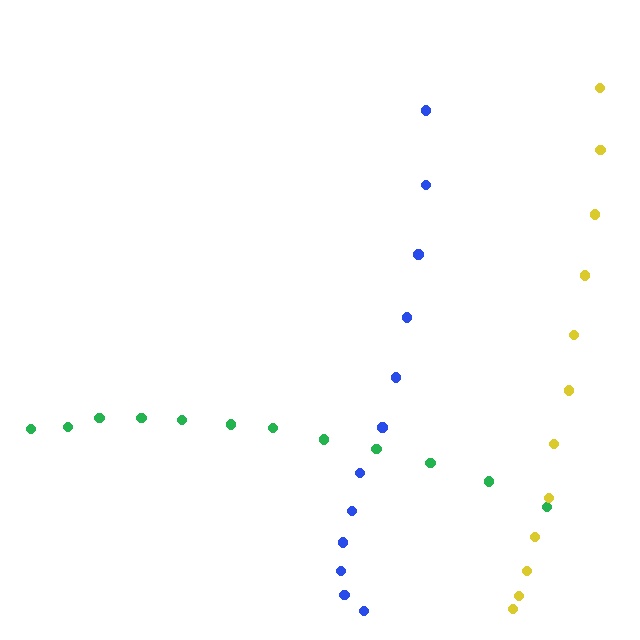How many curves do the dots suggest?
There are 3 distinct paths.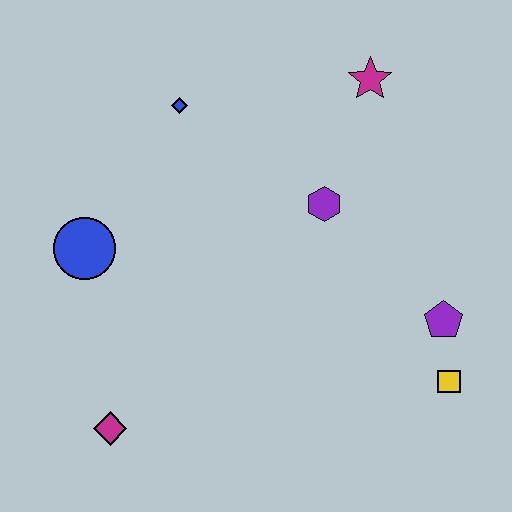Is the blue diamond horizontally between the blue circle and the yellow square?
Yes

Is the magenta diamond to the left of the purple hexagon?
Yes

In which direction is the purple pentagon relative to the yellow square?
The purple pentagon is above the yellow square.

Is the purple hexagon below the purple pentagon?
No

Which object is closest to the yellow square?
The purple pentagon is closest to the yellow square.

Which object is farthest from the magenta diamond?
The magenta star is farthest from the magenta diamond.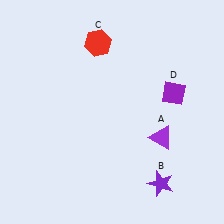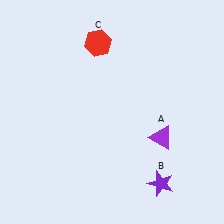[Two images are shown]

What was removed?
The purple diamond (D) was removed in Image 2.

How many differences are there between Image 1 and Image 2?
There is 1 difference between the two images.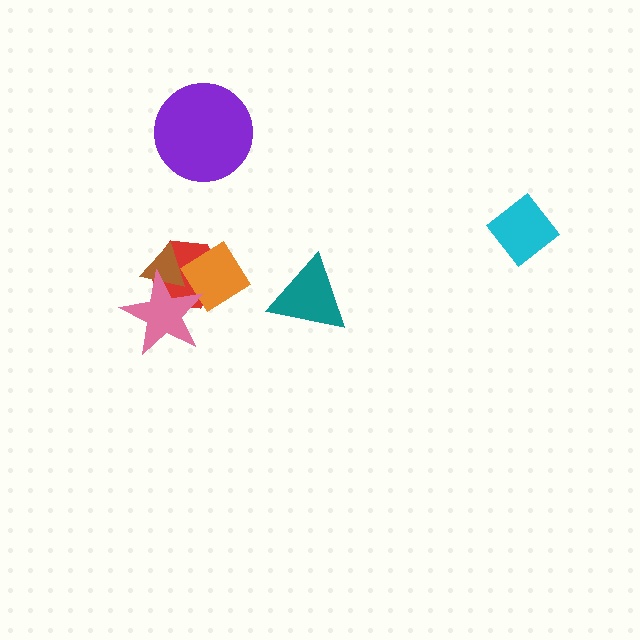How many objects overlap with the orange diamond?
3 objects overlap with the orange diamond.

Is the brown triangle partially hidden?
Yes, it is partially covered by another shape.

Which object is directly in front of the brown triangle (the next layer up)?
The orange diamond is directly in front of the brown triangle.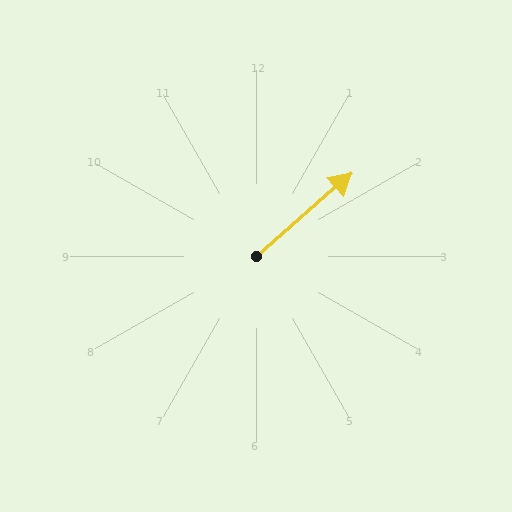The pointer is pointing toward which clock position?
Roughly 2 o'clock.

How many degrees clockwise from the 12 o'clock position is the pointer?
Approximately 49 degrees.